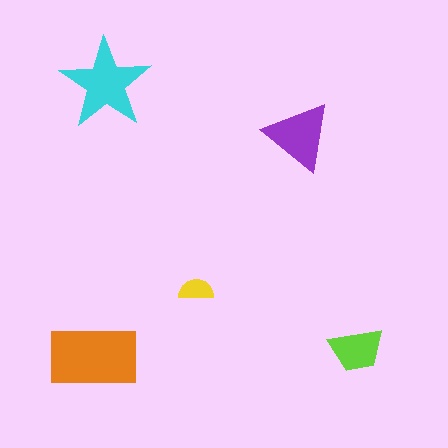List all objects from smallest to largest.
The yellow semicircle, the lime trapezoid, the purple triangle, the cyan star, the orange rectangle.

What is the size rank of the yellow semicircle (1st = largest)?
5th.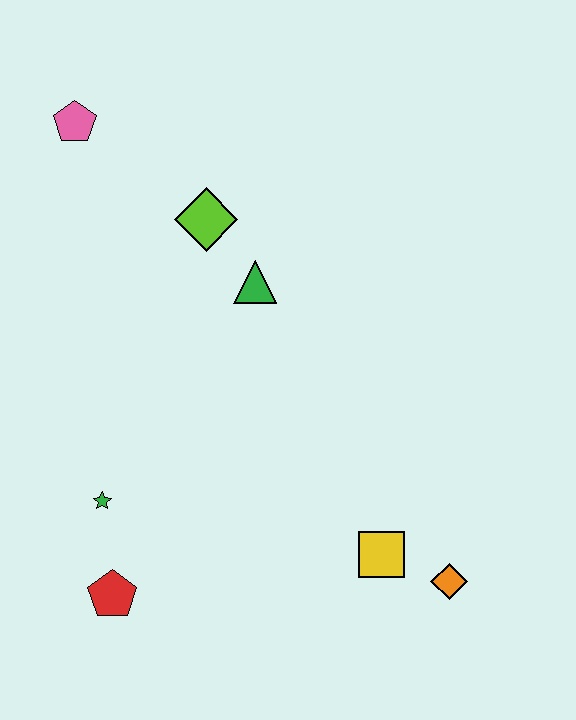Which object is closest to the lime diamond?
The green triangle is closest to the lime diamond.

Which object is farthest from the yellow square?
The pink pentagon is farthest from the yellow square.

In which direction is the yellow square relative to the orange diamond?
The yellow square is to the left of the orange diamond.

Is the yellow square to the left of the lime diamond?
No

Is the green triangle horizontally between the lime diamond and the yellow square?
Yes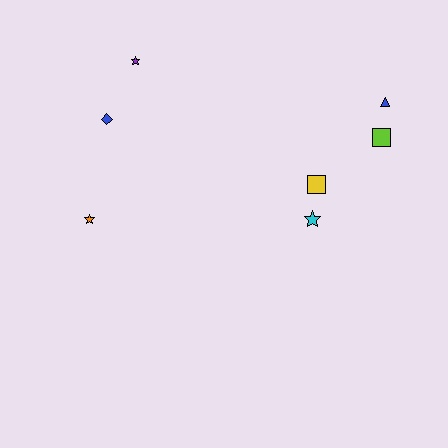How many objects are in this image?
There are 7 objects.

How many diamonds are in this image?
There is 1 diamond.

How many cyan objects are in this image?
There is 1 cyan object.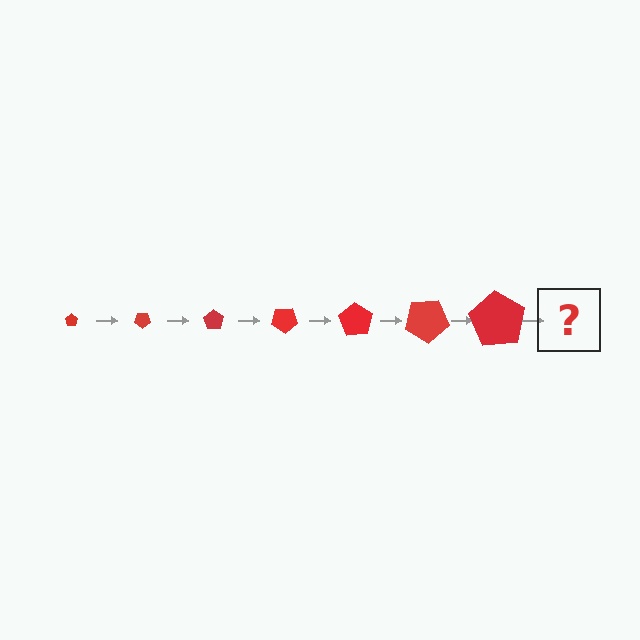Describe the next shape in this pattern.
It should be a pentagon, larger than the previous one and rotated 245 degrees from the start.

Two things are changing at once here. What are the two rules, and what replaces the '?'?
The two rules are that the pentagon grows larger each step and it rotates 35 degrees each step. The '?' should be a pentagon, larger than the previous one and rotated 245 degrees from the start.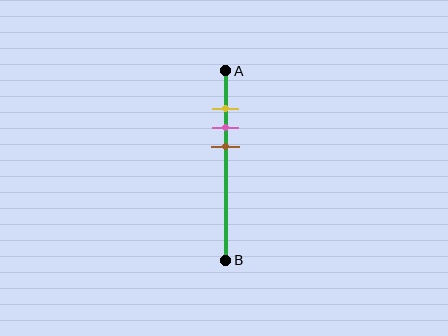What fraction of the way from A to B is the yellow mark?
The yellow mark is approximately 20% (0.2) of the way from A to B.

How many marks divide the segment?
There are 3 marks dividing the segment.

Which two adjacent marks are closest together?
The yellow and pink marks are the closest adjacent pair.